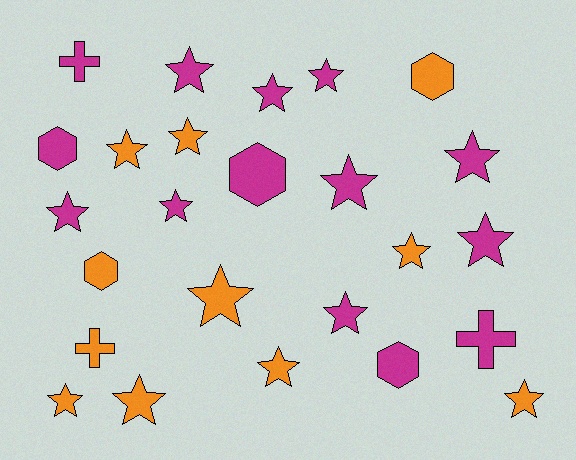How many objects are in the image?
There are 25 objects.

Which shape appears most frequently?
Star, with 17 objects.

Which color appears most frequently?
Magenta, with 14 objects.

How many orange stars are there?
There are 8 orange stars.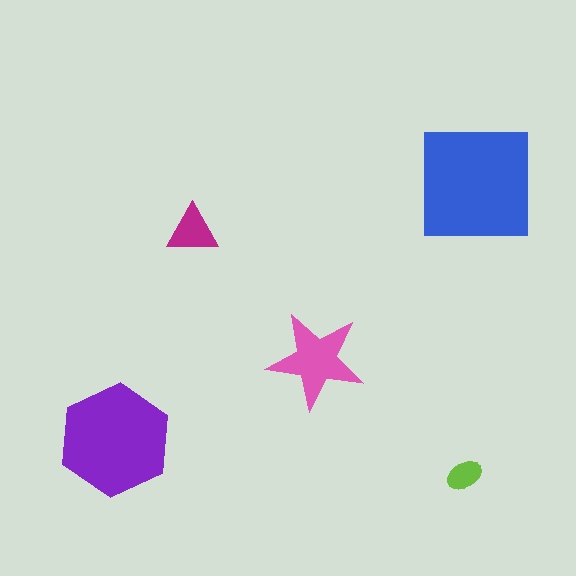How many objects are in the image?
There are 5 objects in the image.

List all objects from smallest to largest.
The lime ellipse, the magenta triangle, the pink star, the purple hexagon, the blue square.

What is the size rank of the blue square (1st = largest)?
1st.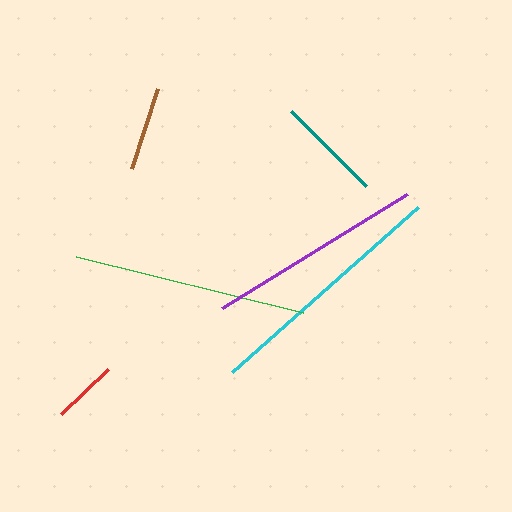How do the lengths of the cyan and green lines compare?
The cyan and green lines are approximately the same length.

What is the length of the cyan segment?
The cyan segment is approximately 249 pixels long.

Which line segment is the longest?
The cyan line is the longest at approximately 249 pixels.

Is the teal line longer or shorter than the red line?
The teal line is longer than the red line.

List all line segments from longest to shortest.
From longest to shortest: cyan, green, purple, teal, brown, red.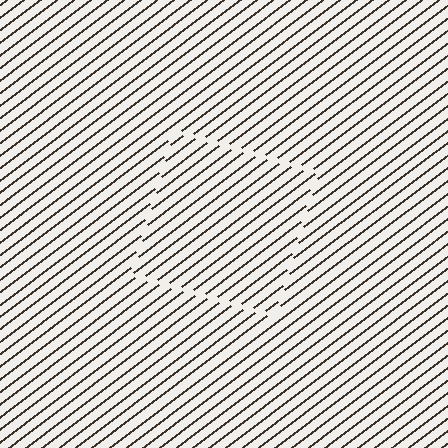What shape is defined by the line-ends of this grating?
An illusory square. The interior of the shape contains the same grating, shifted by half a period — the contour is defined by the phase discontinuity where line-ends from the inner and outer gratings abut.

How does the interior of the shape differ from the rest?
The interior of the shape contains the same grating, shifted by half a period — the contour is defined by the phase discontinuity where line-ends from the inner and outer gratings abut.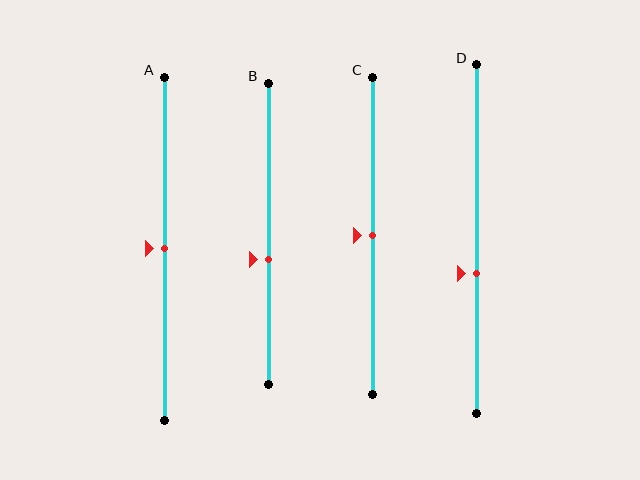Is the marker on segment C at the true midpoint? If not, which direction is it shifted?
Yes, the marker on segment C is at the true midpoint.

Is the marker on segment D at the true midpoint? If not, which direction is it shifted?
No, the marker on segment D is shifted downward by about 10% of the segment length.